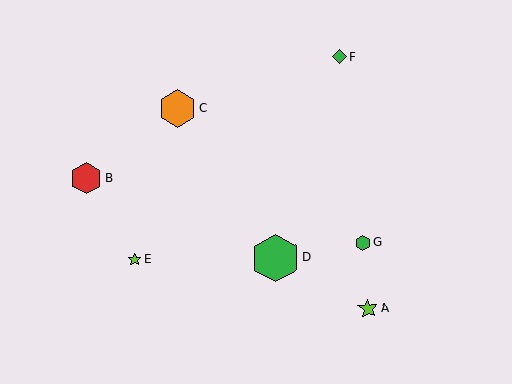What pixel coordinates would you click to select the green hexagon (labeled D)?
Click at (275, 258) to select the green hexagon D.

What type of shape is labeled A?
Shape A is a lime star.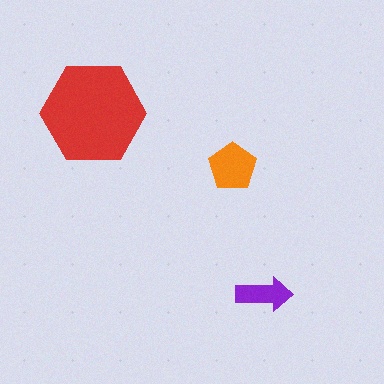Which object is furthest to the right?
The purple arrow is rightmost.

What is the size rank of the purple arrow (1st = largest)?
3rd.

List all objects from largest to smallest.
The red hexagon, the orange pentagon, the purple arrow.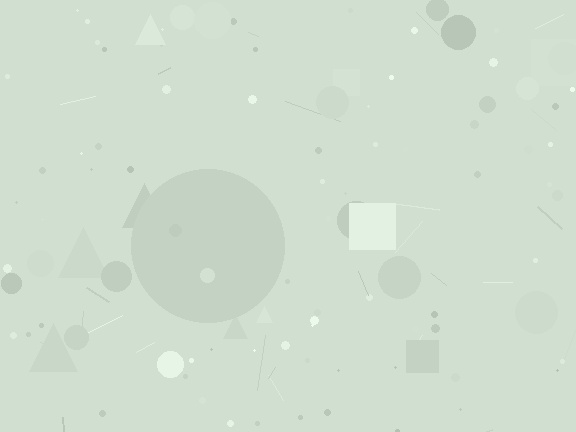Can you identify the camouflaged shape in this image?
The camouflaged shape is a circle.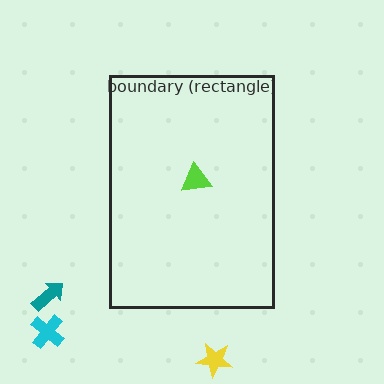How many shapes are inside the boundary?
1 inside, 3 outside.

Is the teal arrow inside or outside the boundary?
Outside.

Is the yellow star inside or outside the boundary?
Outside.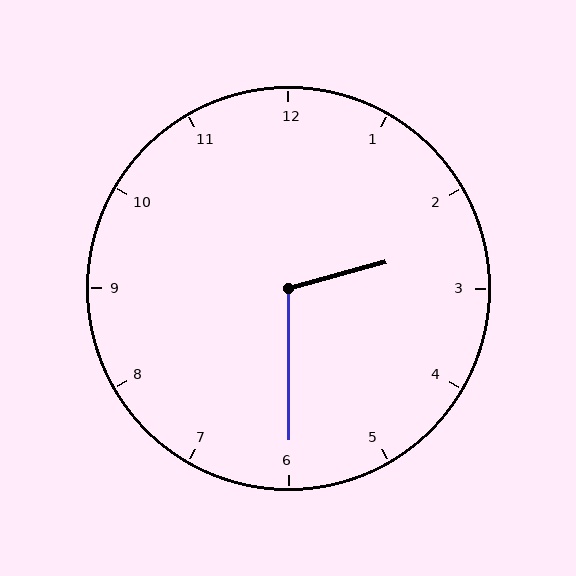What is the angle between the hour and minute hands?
Approximately 105 degrees.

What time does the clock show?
2:30.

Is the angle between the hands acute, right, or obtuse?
It is obtuse.